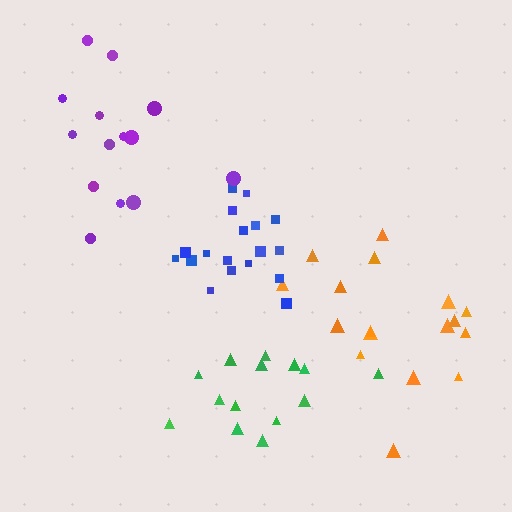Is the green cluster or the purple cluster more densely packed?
Purple.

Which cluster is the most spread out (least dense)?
Orange.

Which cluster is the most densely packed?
Blue.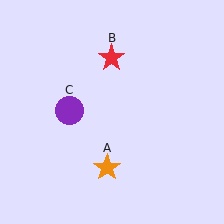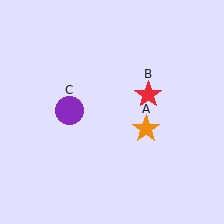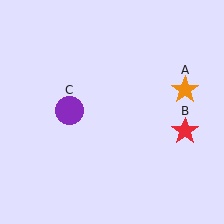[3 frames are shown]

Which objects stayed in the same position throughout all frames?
Purple circle (object C) remained stationary.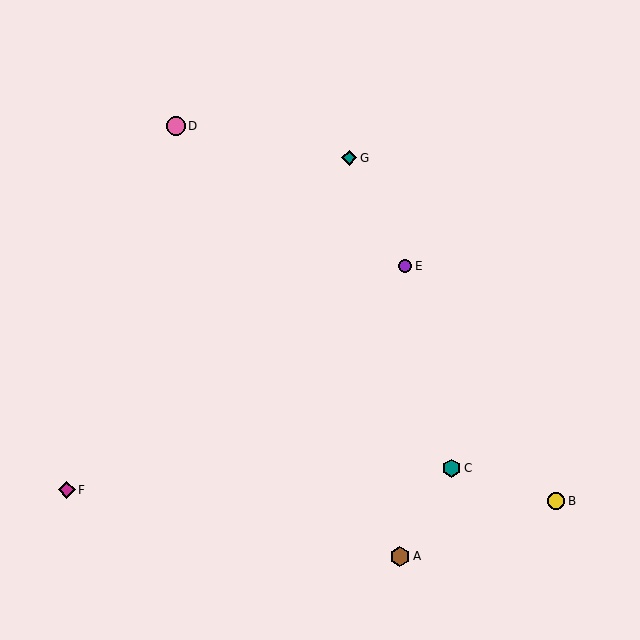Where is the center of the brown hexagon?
The center of the brown hexagon is at (400, 556).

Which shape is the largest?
The brown hexagon (labeled A) is the largest.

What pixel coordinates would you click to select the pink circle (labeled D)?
Click at (176, 126) to select the pink circle D.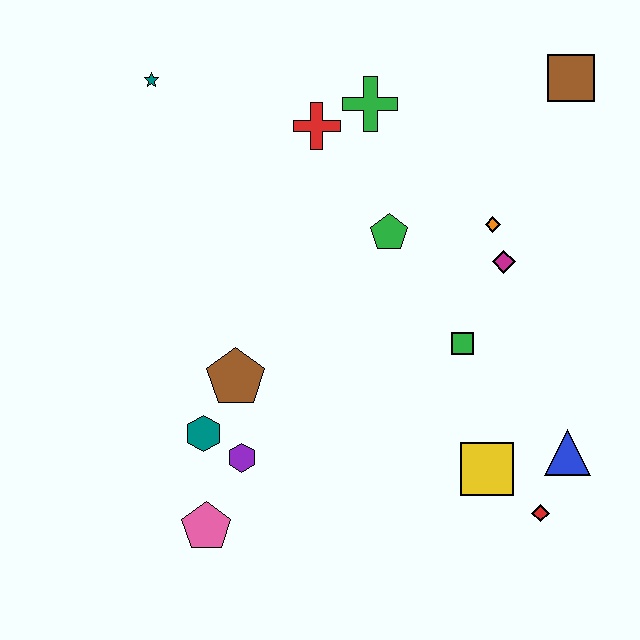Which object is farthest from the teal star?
The red diamond is farthest from the teal star.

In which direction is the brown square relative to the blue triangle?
The brown square is above the blue triangle.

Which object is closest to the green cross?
The red cross is closest to the green cross.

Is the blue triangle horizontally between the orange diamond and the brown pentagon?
No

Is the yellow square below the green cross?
Yes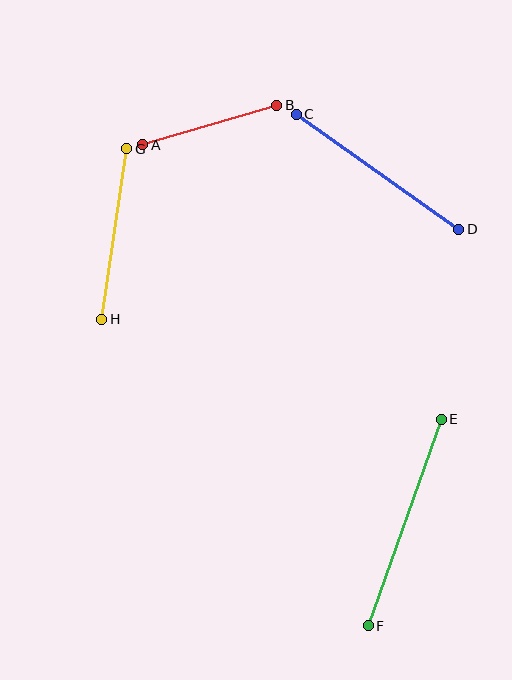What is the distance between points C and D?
The distance is approximately 199 pixels.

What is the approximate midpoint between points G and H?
The midpoint is at approximately (114, 234) pixels.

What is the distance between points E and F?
The distance is approximately 219 pixels.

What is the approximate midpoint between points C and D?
The midpoint is at approximately (377, 172) pixels.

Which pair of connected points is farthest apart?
Points E and F are farthest apart.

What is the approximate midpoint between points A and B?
The midpoint is at approximately (210, 125) pixels.